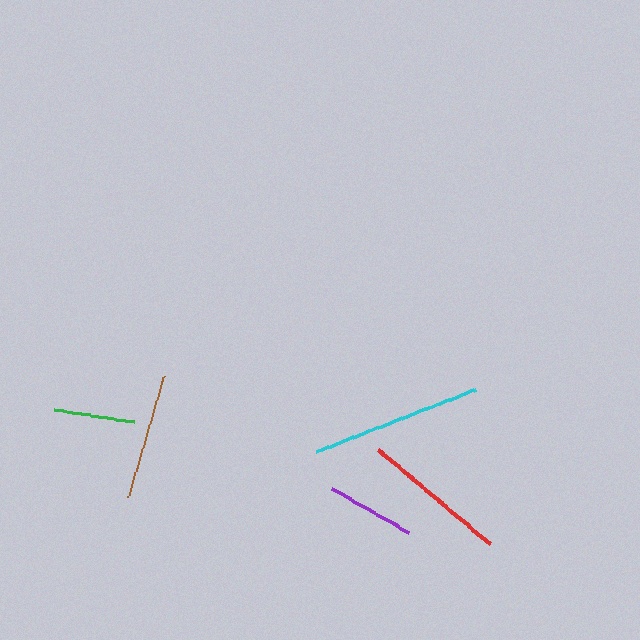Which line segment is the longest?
The cyan line is the longest at approximately 172 pixels.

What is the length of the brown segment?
The brown segment is approximately 127 pixels long.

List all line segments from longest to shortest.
From longest to shortest: cyan, red, brown, purple, green.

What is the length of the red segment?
The red segment is approximately 147 pixels long.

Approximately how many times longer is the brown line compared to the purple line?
The brown line is approximately 1.4 times the length of the purple line.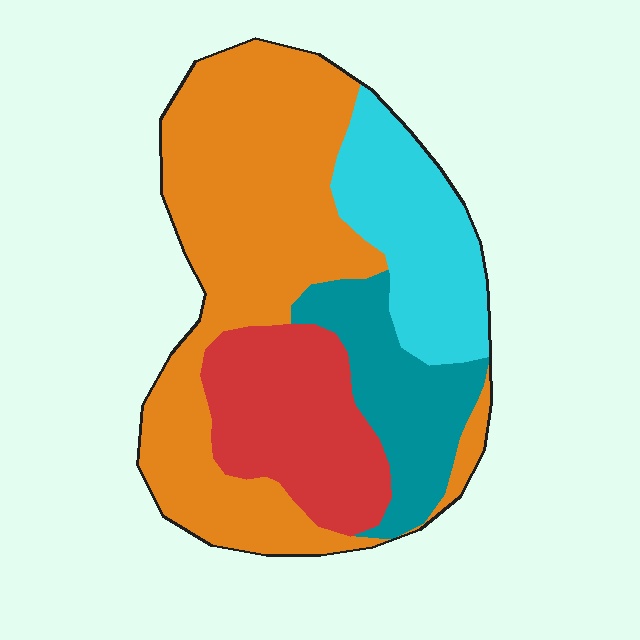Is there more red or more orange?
Orange.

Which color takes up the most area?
Orange, at roughly 50%.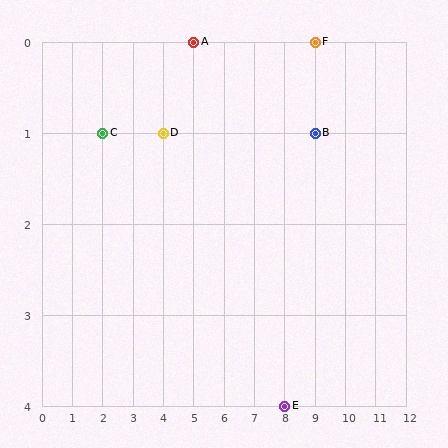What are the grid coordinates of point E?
Point E is at grid coordinates (8, 4).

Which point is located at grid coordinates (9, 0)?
Point F is at (9, 0).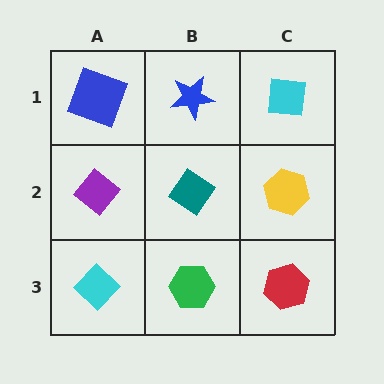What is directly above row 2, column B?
A blue star.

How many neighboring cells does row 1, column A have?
2.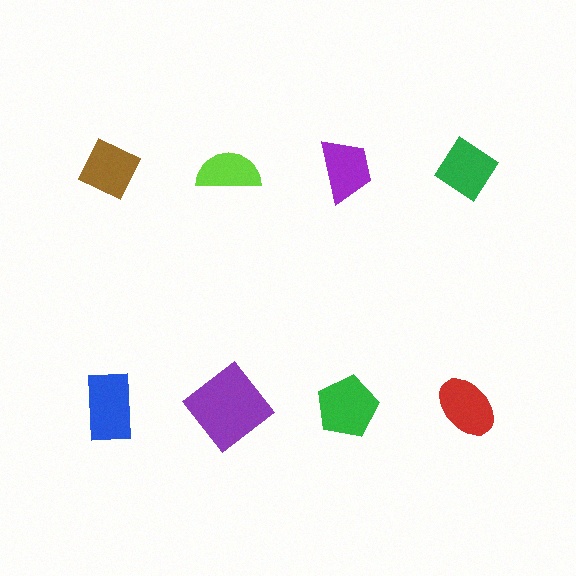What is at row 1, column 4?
A green diamond.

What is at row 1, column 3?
A purple trapezoid.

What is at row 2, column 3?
A green pentagon.